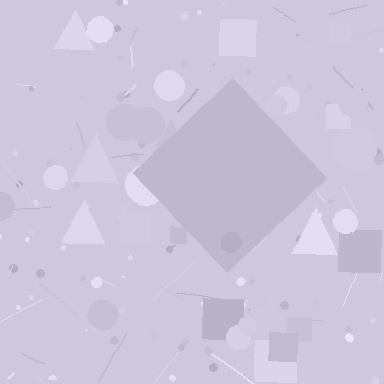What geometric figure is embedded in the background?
A diamond is embedded in the background.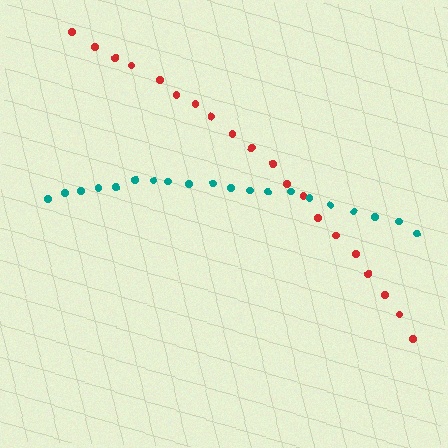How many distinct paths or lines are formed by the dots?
There are 2 distinct paths.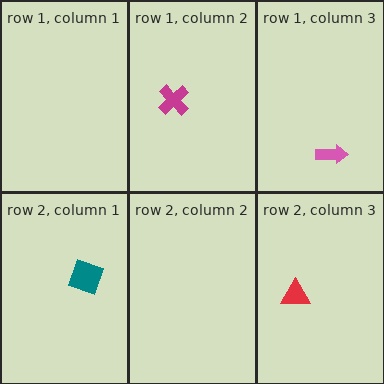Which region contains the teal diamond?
The row 2, column 1 region.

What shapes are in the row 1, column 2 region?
The magenta cross.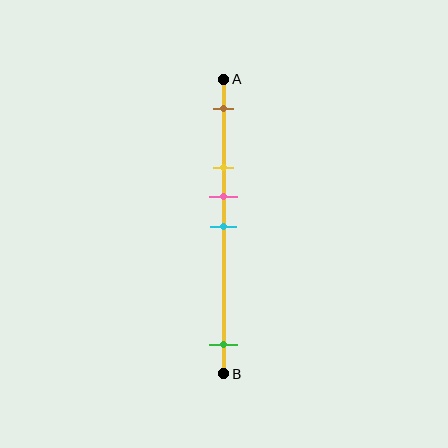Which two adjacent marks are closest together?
The pink and cyan marks are the closest adjacent pair.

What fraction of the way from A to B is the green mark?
The green mark is approximately 90% (0.9) of the way from A to B.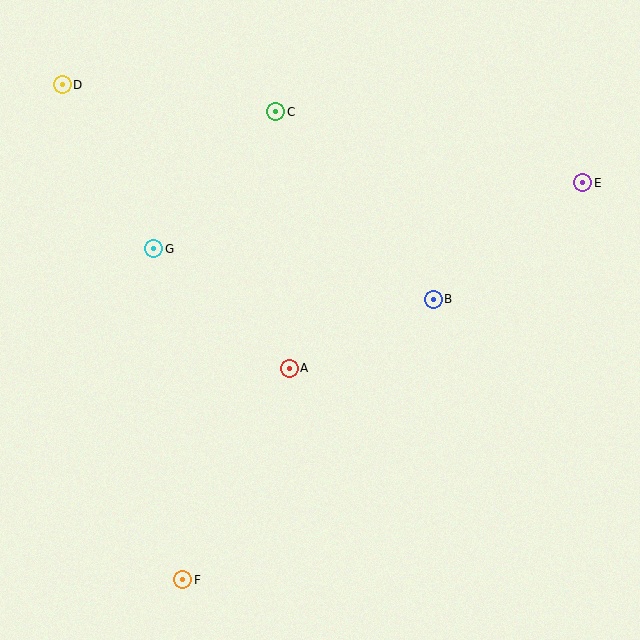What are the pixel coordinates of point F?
Point F is at (183, 580).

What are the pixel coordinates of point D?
Point D is at (62, 85).